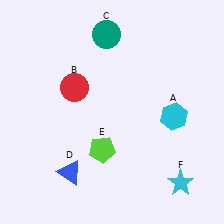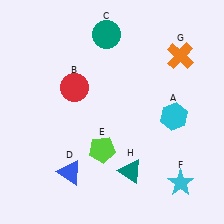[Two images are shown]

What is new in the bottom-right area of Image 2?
A teal triangle (H) was added in the bottom-right area of Image 2.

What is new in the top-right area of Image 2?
An orange cross (G) was added in the top-right area of Image 2.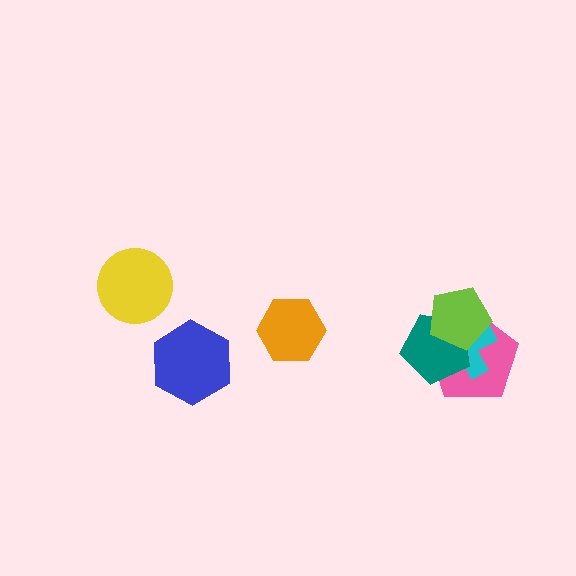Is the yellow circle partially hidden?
No, no other shape covers it.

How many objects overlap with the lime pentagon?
3 objects overlap with the lime pentagon.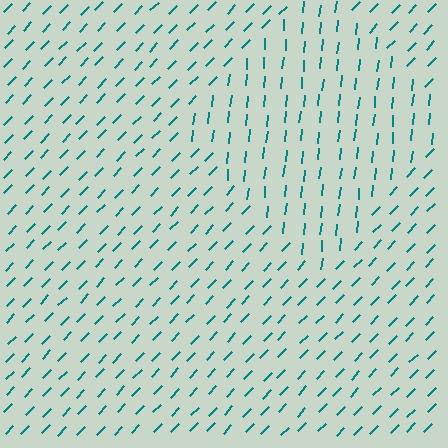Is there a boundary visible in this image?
Yes, there is a texture boundary formed by a change in line orientation.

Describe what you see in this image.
The image is filled with small teal line segments. A diamond region in the image has lines oriented differently from the surrounding lines, creating a visible texture boundary.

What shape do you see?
I see a diamond.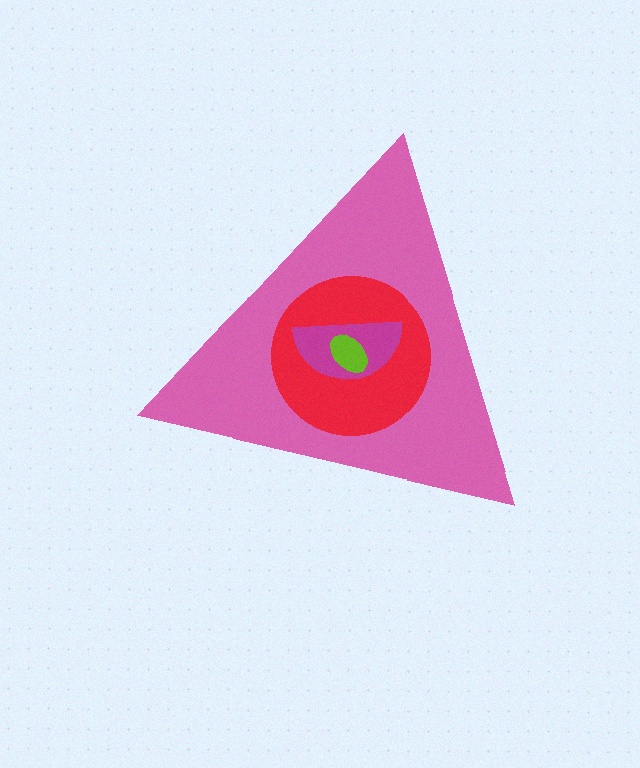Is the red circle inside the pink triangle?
Yes.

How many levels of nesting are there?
4.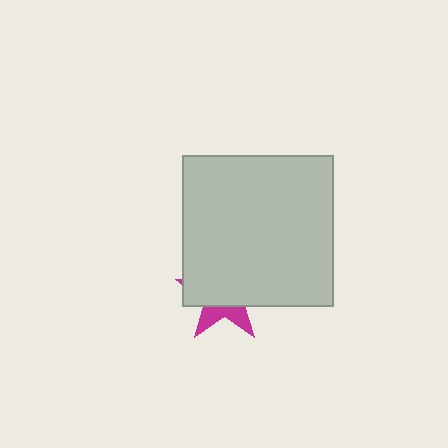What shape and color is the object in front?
The object in front is a light gray square.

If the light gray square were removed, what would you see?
You would see the complete magenta star.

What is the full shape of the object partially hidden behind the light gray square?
The partially hidden object is a magenta star.